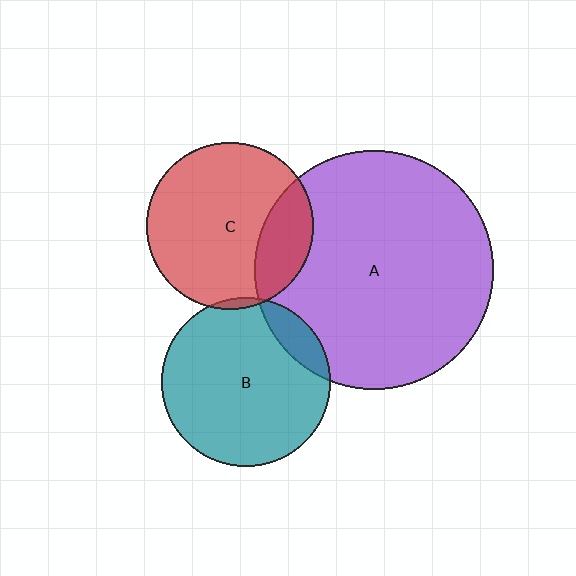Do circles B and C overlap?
Yes.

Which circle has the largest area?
Circle A (purple).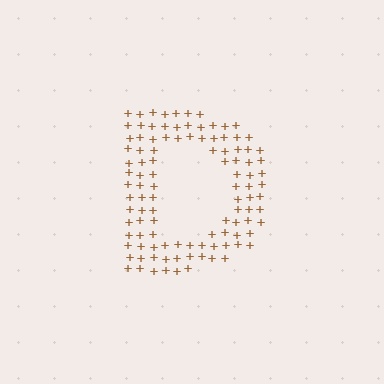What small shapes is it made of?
It is made of small plus signs.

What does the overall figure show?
The overall figure shows the letter D.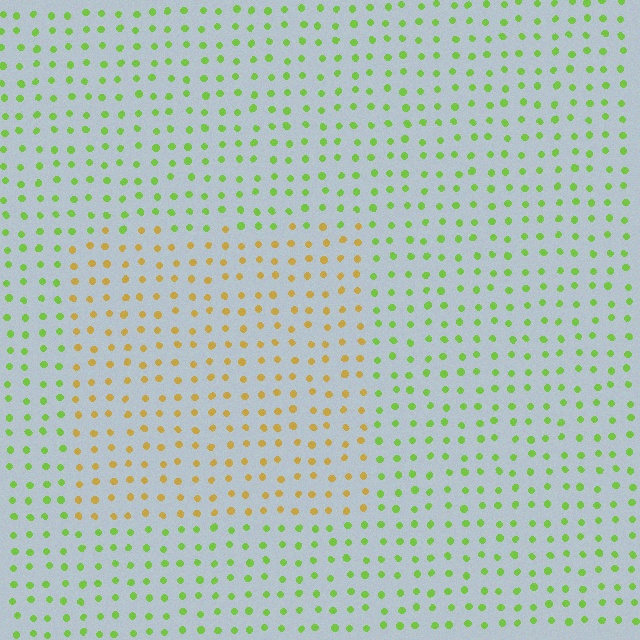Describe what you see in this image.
The image is filled with small lime elements in a uniform arrangement. A rectangle-shaped region is visible where the elements are tinted to a slightly different hue, forming a subtle color boundary.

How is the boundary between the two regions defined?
The boundary is defined purely by a slight shift in hue (about 53 degrees). Spacing, size, and orientation are identical on both sides.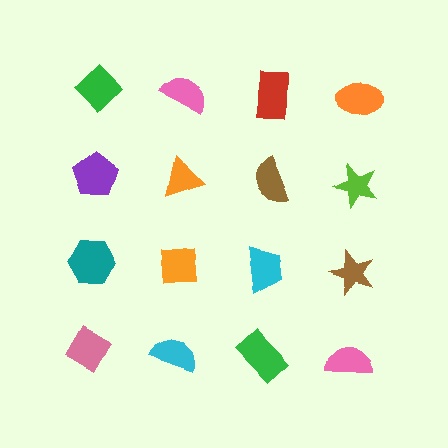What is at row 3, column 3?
A cyan trapezoid.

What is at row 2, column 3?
A brown semicircle.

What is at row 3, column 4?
A brown star.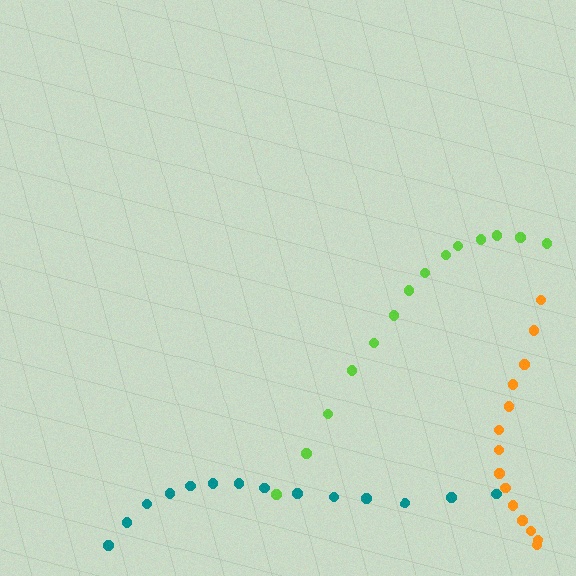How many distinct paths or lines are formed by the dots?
There are 3 distinct paths.